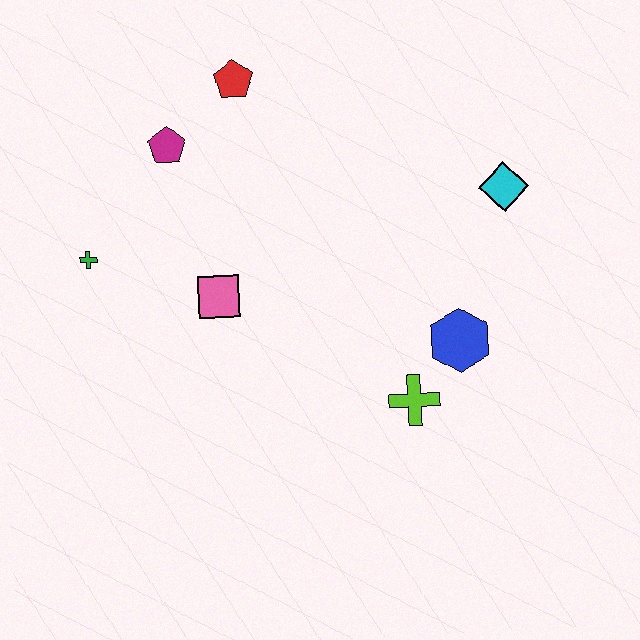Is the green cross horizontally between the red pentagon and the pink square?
No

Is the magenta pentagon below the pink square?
No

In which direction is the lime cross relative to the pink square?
The lime cross is to the right of the pink square.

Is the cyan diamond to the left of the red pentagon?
No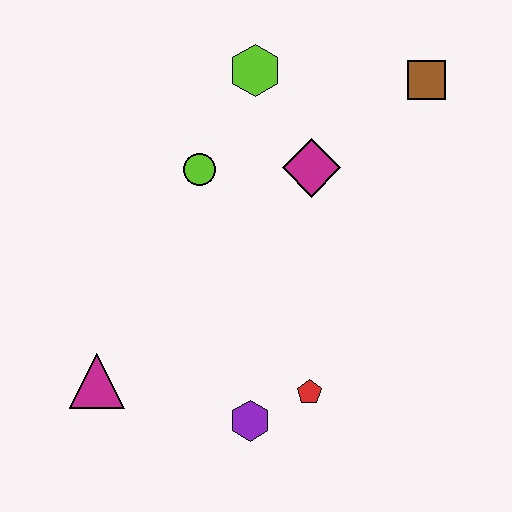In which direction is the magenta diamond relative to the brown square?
The magenta diamond is to the left of the brown square.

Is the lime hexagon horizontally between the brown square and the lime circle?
Yes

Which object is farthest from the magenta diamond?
The magenta triangle is farthest from the magenta diamond.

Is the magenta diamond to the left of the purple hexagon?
No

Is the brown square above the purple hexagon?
Yes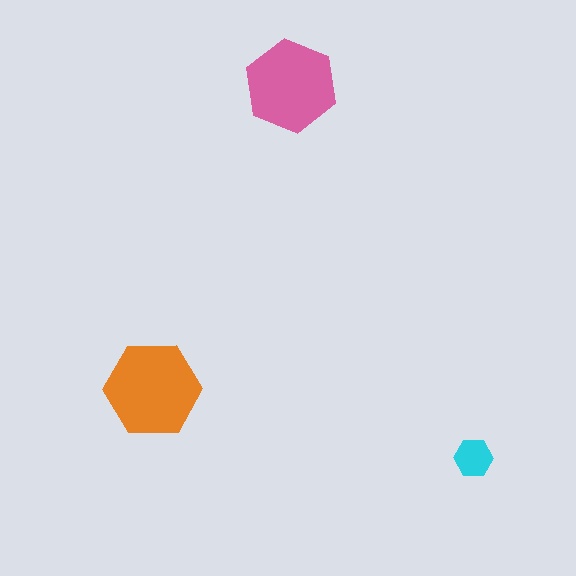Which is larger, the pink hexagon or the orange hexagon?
The orange one.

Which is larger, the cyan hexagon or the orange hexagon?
The orange one.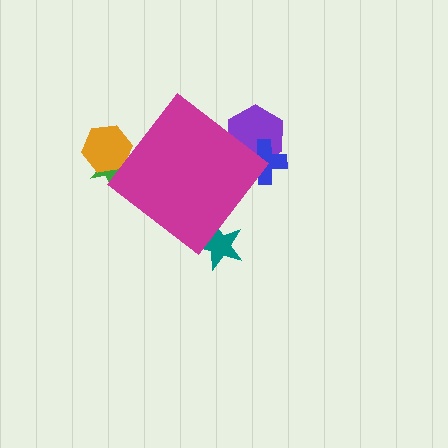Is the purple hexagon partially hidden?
Yes, the purple hexagon is partially hidden behind the magenta diamond.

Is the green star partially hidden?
Yes, the green star is partially hidden behind the magenta diamond.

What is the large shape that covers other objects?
A magenta diamond.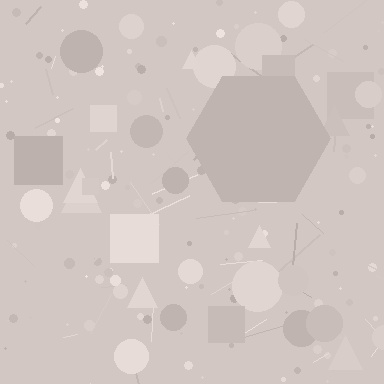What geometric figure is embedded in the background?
A hexagon is embedded in the background.